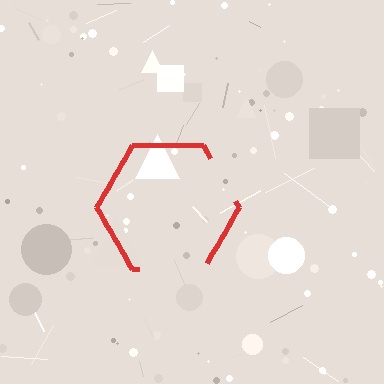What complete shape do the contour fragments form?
The contour fragments form a hexagon.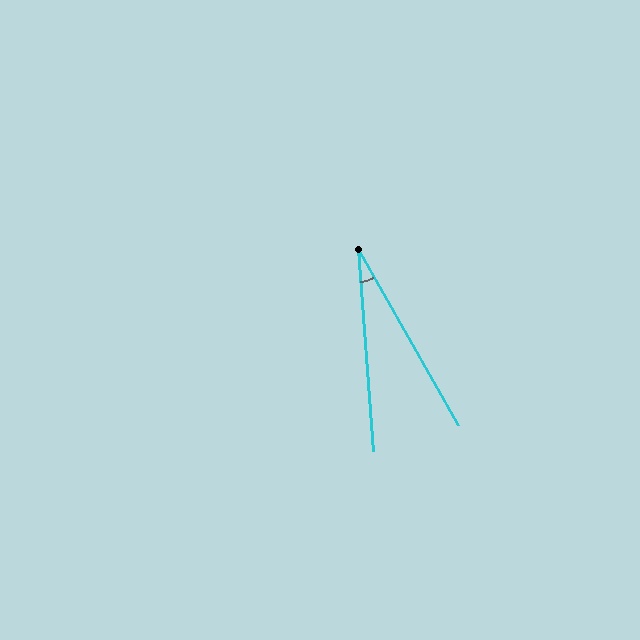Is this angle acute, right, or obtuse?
It is acute.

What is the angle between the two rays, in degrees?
Approximately 25 degrees.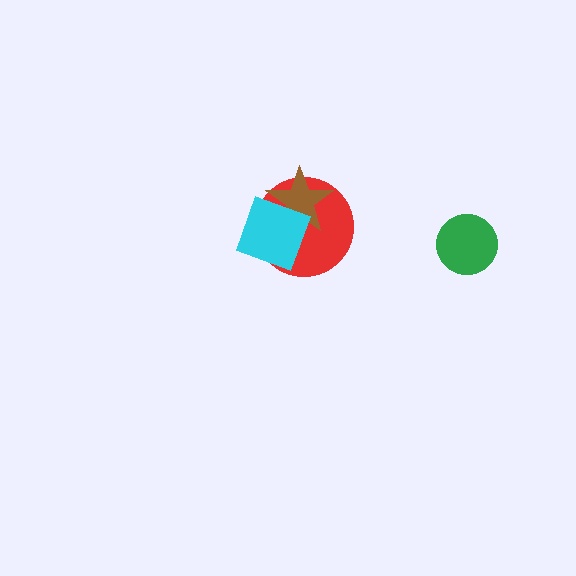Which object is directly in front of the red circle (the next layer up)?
The brown star is directly in front of the red circle.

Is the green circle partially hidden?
No, no other shape covers it.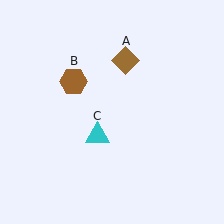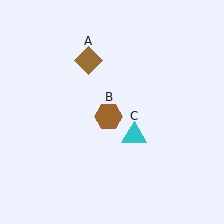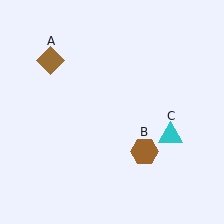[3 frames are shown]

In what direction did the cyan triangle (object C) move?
The cyan triangle (object C) moved right.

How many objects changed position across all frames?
3 objects changed position: brown diamond (object A), brown hexagon (object B), cyan triangle (object C).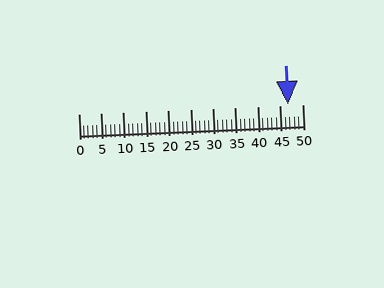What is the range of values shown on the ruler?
The ruler shows values from 0 to 50.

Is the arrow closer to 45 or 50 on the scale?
The arrow is closer to 45.